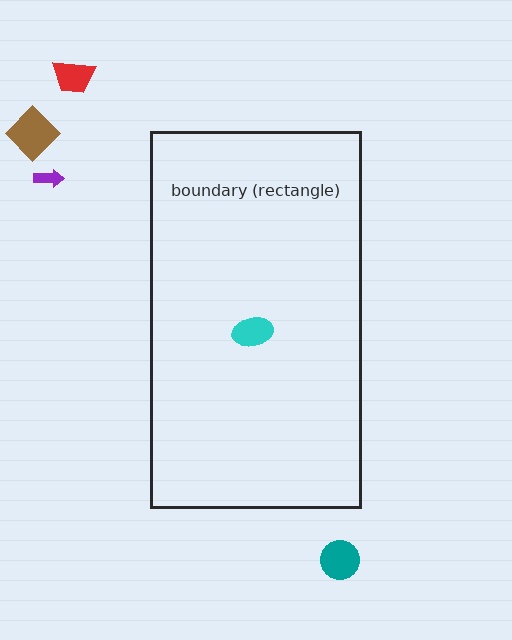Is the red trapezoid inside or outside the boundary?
Outside.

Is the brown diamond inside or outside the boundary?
Outside.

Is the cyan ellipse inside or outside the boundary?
Inside.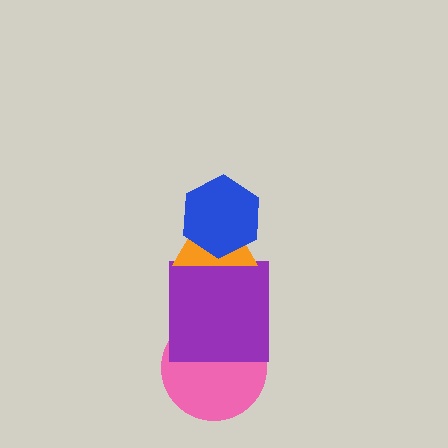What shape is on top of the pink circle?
The purple square is on top of the pink circle.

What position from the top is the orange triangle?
The orange triangle is 2nd from the top.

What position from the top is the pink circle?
The pink circle is 4th from the top.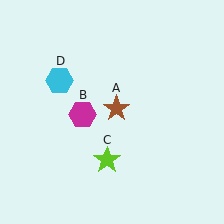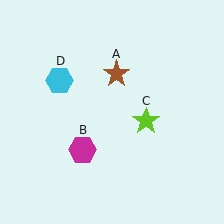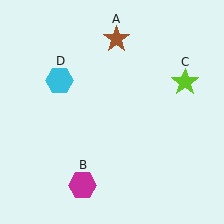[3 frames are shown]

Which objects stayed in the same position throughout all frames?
Cyan hexagon (object D) remained stationary.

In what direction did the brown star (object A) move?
The brown star (object A) moved up.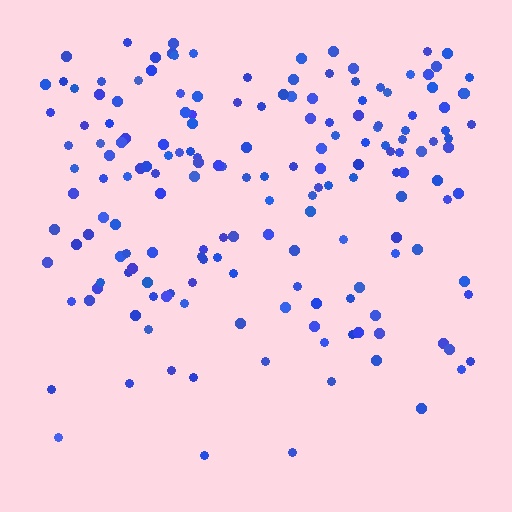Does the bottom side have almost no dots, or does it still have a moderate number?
Still a moderate number, just noticeably fewer than the top.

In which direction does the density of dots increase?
From bottom to top, with the top side densest.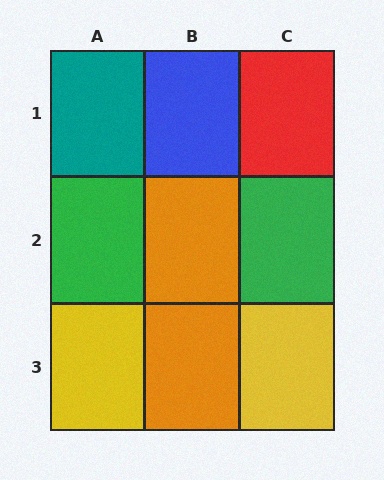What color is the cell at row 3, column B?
Orange.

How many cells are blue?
1 cell is blue.